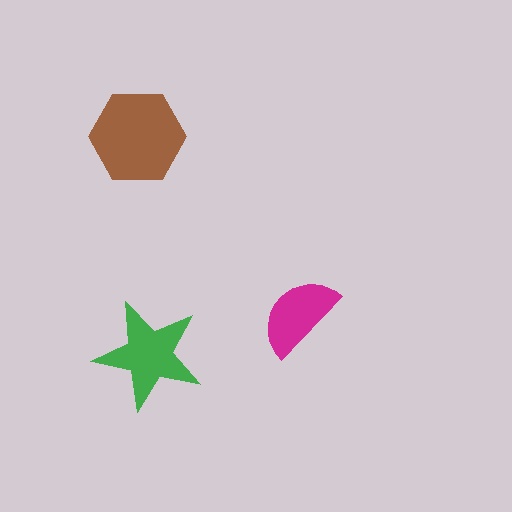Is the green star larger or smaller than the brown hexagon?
Smaller.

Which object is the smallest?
The magenta semicircle.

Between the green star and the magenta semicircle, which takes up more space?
The green star.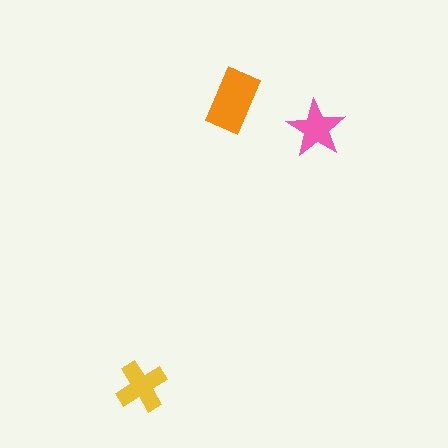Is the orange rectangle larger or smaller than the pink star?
Larger.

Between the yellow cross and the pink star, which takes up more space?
The yellow cross.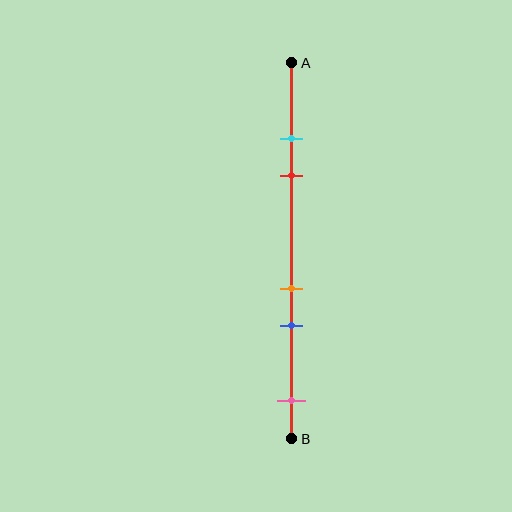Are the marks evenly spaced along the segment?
No, the marks are not evenly spaced.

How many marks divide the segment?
There are 5 marks dividing the segment.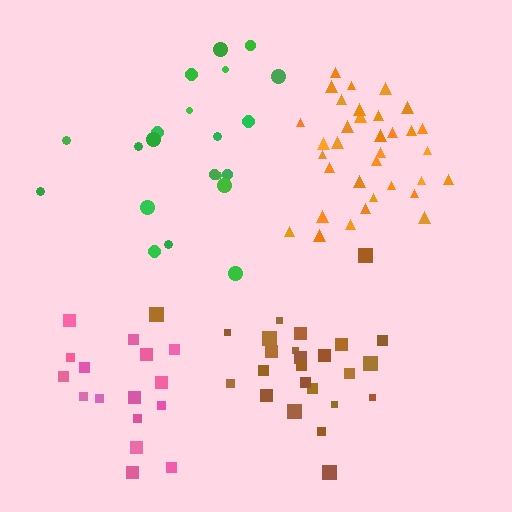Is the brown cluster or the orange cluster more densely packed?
Orange.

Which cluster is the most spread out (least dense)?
Green.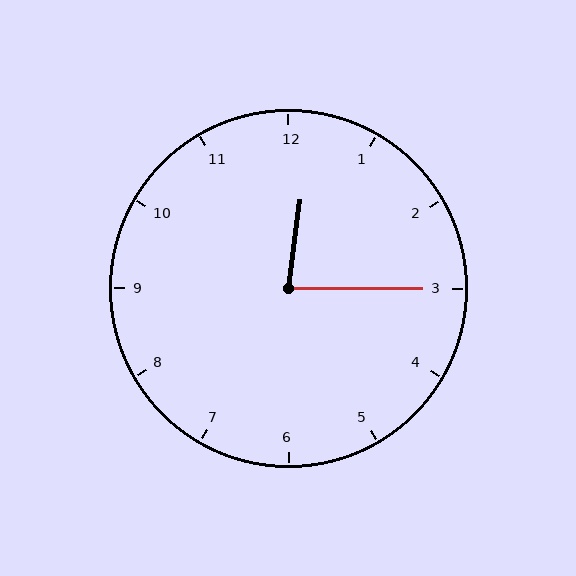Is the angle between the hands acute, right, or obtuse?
It is acute.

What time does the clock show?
12:15.